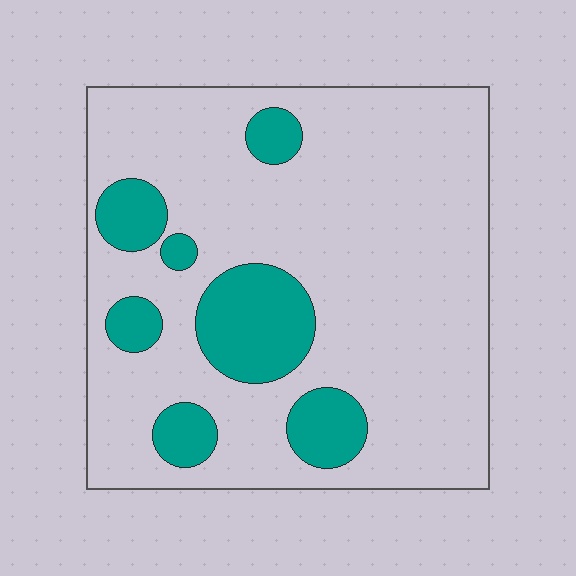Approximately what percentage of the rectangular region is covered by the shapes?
Approximately 20%.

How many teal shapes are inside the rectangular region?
7.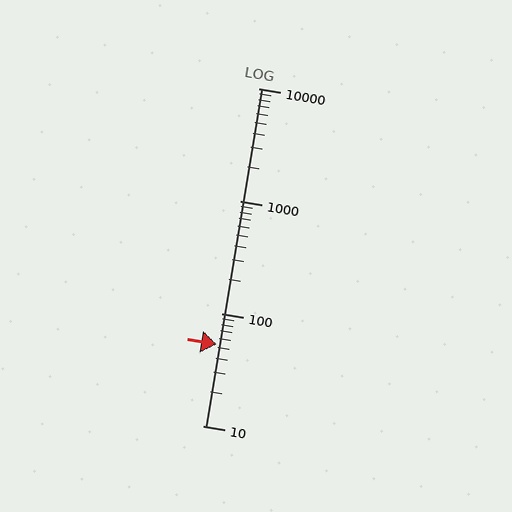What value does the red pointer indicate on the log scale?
The pointer indicates approximately 53.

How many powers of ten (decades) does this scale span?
The scale spans 3 decades, from 10 to 10000.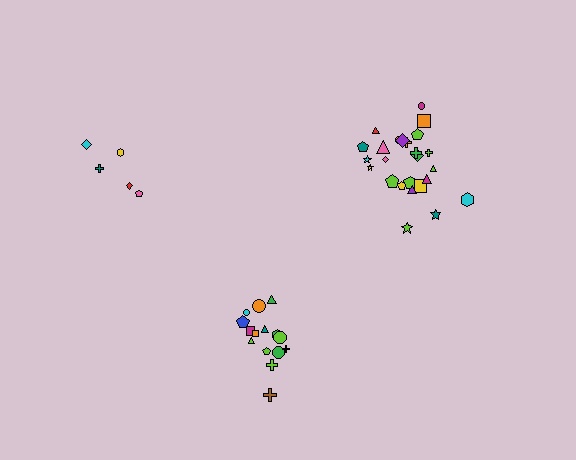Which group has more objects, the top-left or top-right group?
The top-right group.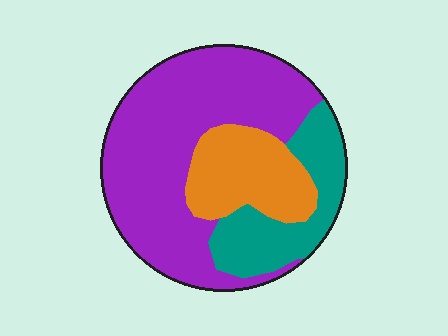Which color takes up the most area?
Purple, at roughly 60%.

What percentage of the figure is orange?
Orange covers 20% of the figure.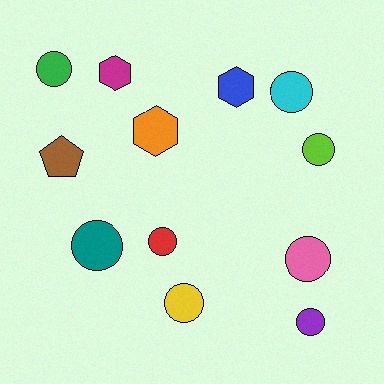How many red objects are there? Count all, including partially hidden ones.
There is 1 red object.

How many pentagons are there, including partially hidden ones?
There is 1 pentagon.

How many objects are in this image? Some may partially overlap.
There are 12 objects.